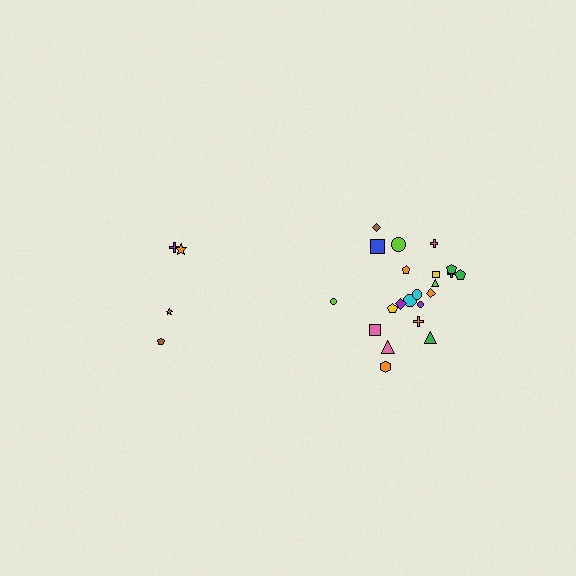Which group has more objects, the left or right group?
The right group.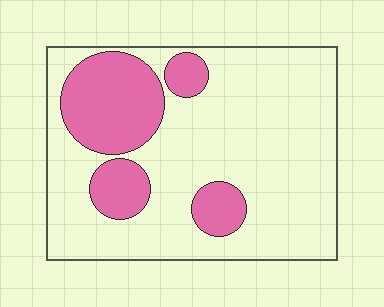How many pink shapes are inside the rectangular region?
4.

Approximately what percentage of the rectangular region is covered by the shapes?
Approximately 25%.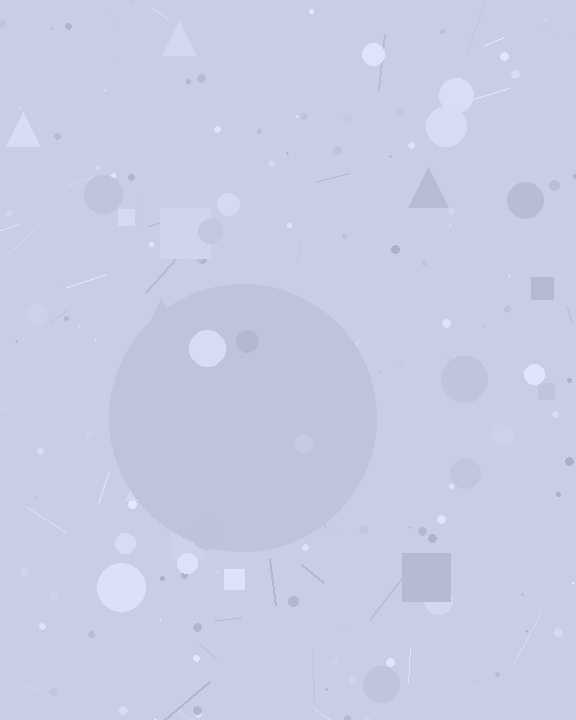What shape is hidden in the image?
A circle is hidden in the image.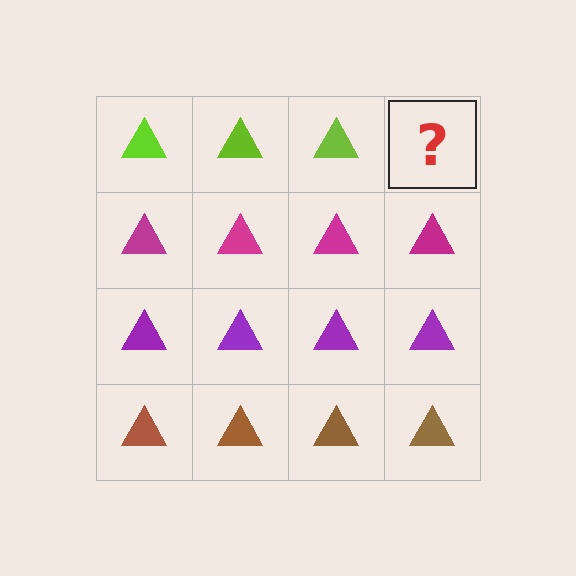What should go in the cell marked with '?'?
The missing cell should contain a lime triangle.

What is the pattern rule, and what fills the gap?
The rule is that each row has a consistent color. The gap should be filled with a lime triangle.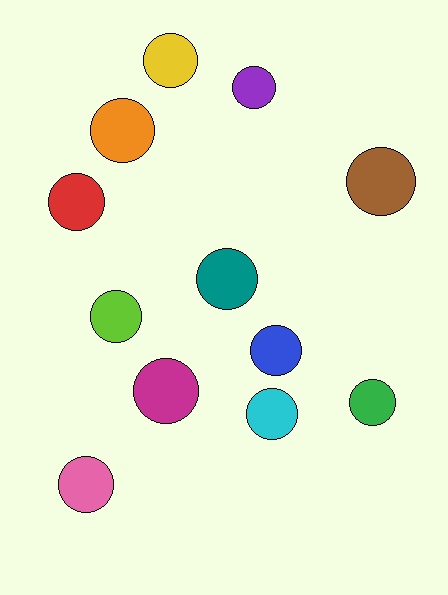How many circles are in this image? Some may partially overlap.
There are 12 circles.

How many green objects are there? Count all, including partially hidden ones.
There is 1 green object.